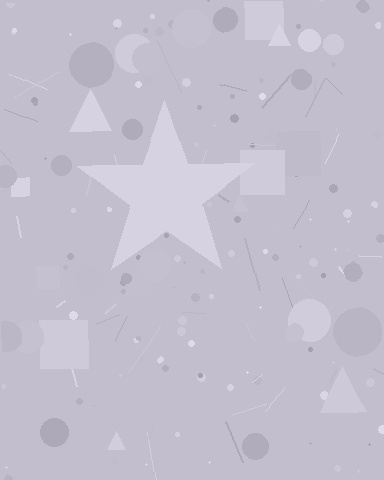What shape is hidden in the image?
A star is hidden in the image.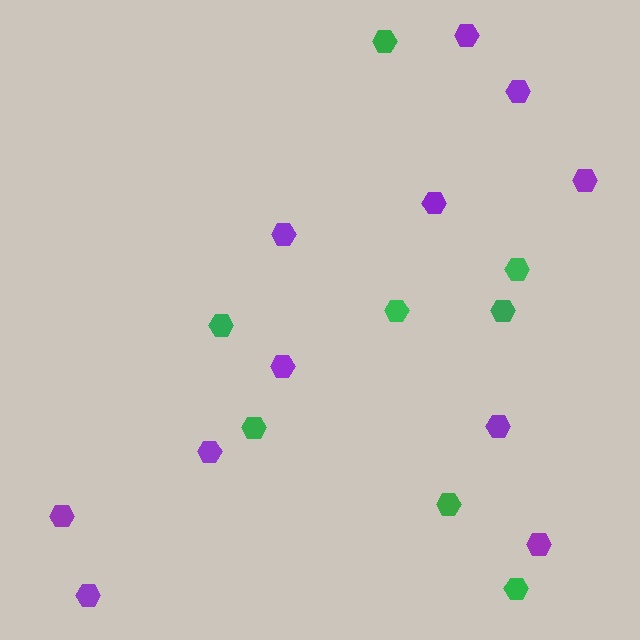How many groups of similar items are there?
There are 2 groups: one group of green hexagons (8) and one group of purple hexagons (11).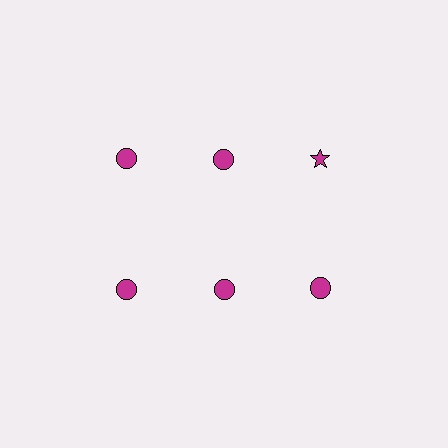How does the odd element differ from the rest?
It has a different shape: star instead of circle.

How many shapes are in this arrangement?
There are 6 shapes arranged in a grid pattern.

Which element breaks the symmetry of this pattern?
The magenta star in the top row, center column breaks the symmetry. All other shapes are magenta circles.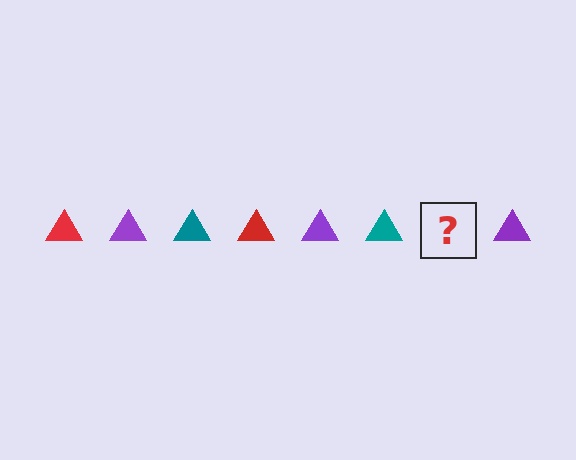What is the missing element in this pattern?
The missing element is a red triangle.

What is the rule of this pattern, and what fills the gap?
The rule is that the pattern cycles through red, purple, teal triangles. The gap should be filled with a red triangle.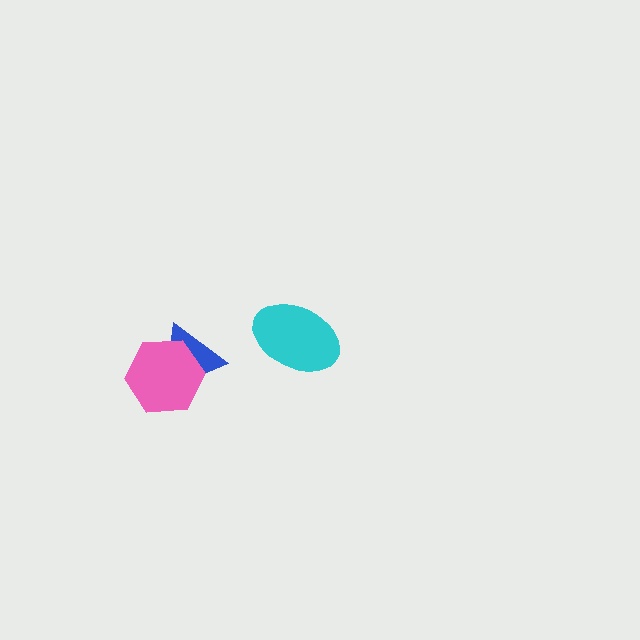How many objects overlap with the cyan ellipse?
0 objects overlap with the cyan ellipse.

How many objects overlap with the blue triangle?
1 object overlaps with the blue triangle.